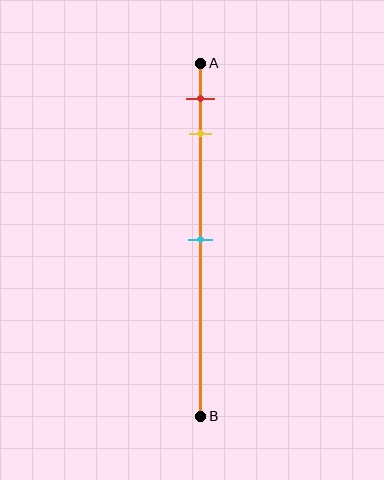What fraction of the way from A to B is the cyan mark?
The cyan mark is approximately 50% (0.5) of the way from A to B.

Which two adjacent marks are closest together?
The red and yellow marks are the closest adjacent pair.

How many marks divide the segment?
There are 3 marks dividing the segment.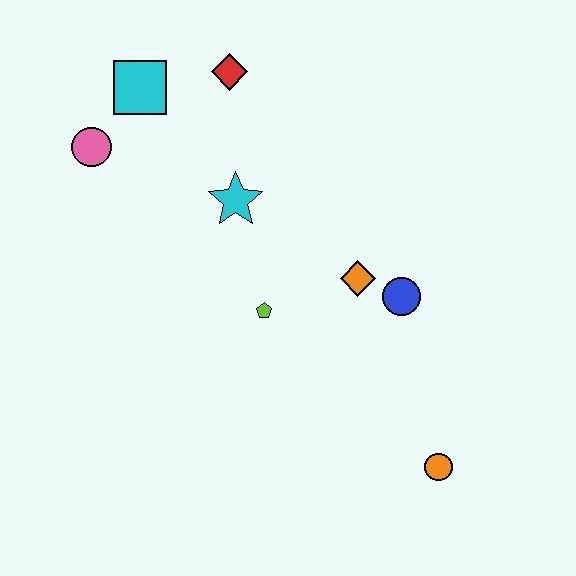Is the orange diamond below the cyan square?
Yes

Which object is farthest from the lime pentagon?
The cyan square is farthest from the lime pentagon.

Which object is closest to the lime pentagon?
The orange diamond is closest to the lime pentagon.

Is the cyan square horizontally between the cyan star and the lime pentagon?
No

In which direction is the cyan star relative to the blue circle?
The cyan star is to the left of the blue circle.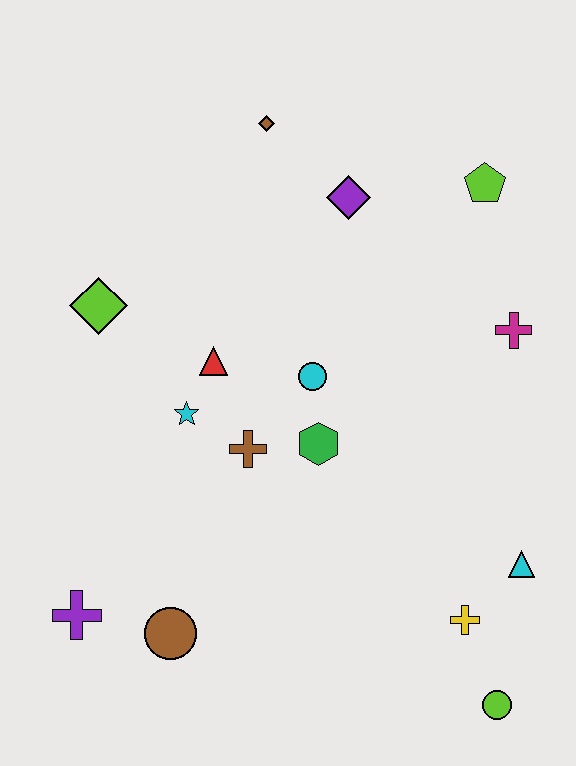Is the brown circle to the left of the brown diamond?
Yes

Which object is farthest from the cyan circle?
The lime circle is farthest from the cyan circle.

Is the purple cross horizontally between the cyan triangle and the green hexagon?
No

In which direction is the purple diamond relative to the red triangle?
The purple diamond is above the red triangle.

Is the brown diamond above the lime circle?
Yes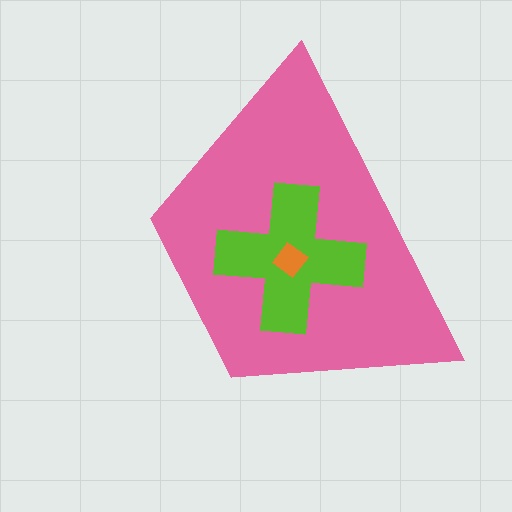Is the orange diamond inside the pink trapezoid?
Yes.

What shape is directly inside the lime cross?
The orange diamond.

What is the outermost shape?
The pink trapezoid.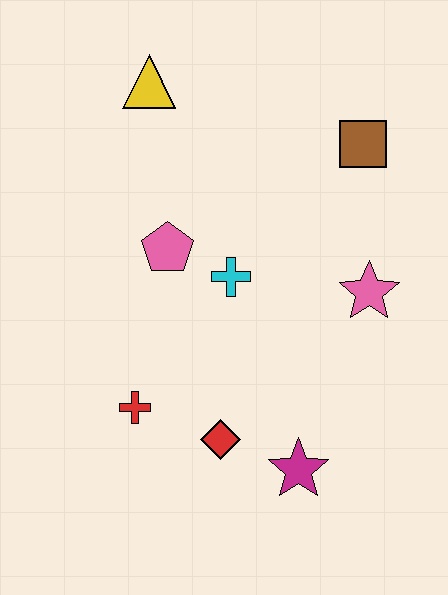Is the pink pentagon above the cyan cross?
Yes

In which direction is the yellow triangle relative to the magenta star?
The yellow triangle is above the magenta star.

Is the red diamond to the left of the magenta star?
Yes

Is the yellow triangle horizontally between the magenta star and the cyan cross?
No